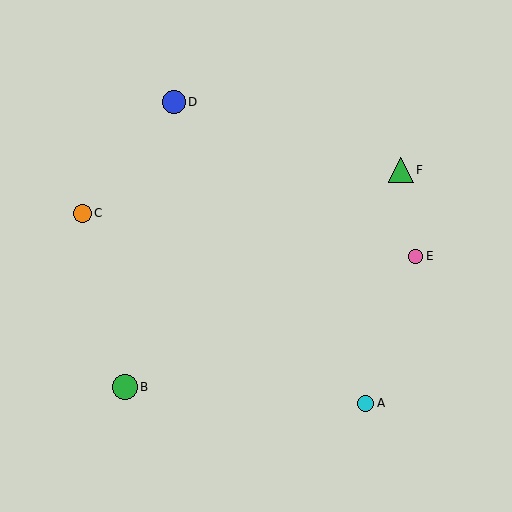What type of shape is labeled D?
Shape D is a blue circle.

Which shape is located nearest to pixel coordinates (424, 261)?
The pink circle (labeled E) at (416, 256) is nearest to that location.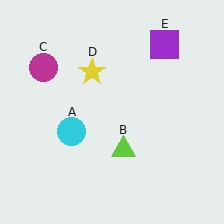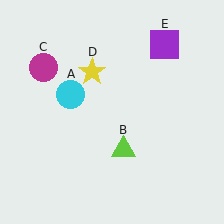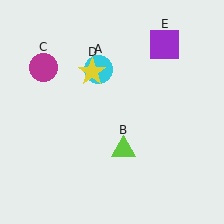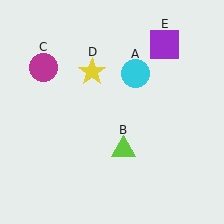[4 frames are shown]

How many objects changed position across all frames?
1 object changed position: cyan circle (object A).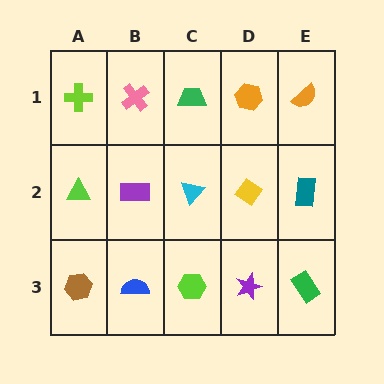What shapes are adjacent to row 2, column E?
An orange semicircle (row 1, column E), a green rectangle (row 3, column E), a yellow diamond (row 2, column D).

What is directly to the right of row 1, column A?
A pink cross.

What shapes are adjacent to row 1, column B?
A purple rectangle (row 2, column B), a lime cross (row 1, column A), a green trapezoid (row 1, column C).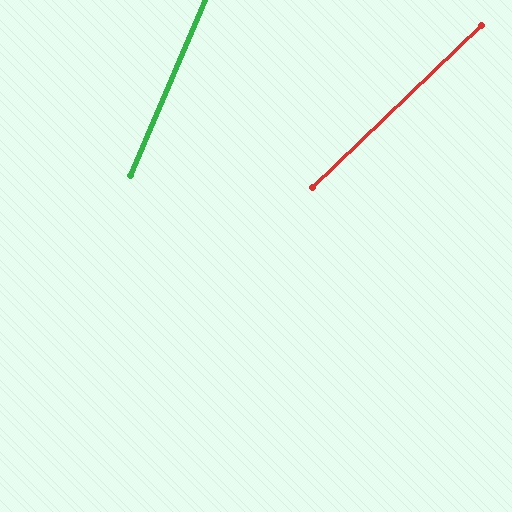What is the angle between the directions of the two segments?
Approximately 23 degrees.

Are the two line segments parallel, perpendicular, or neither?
Neither parallel nor perpendicular — they differ by about 23°.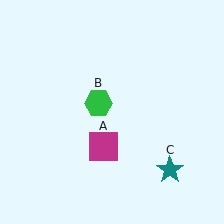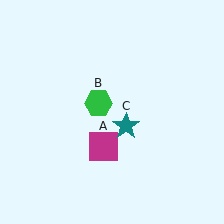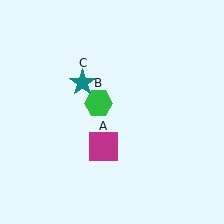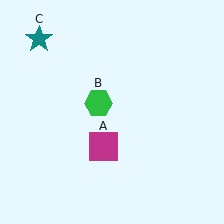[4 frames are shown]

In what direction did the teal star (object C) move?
The teal star (object C) moved up and to the left.